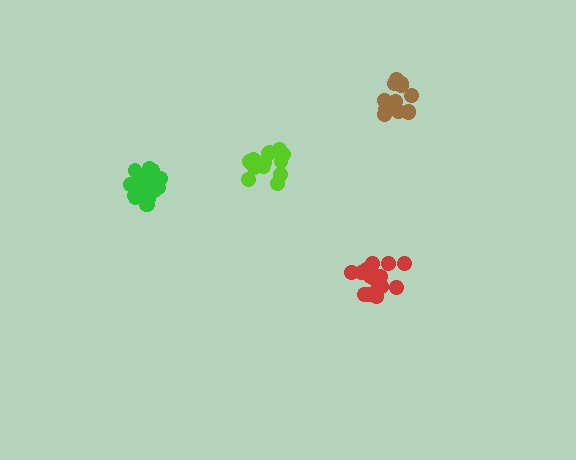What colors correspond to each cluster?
The clusters are colored: brown, lime, red, green.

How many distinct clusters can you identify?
There are 4 distinct clusters.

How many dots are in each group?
Group 1: 14 dots, Group 2: 14 dots, Group 3: 17 dots, Group 4: 19 dots (64 total).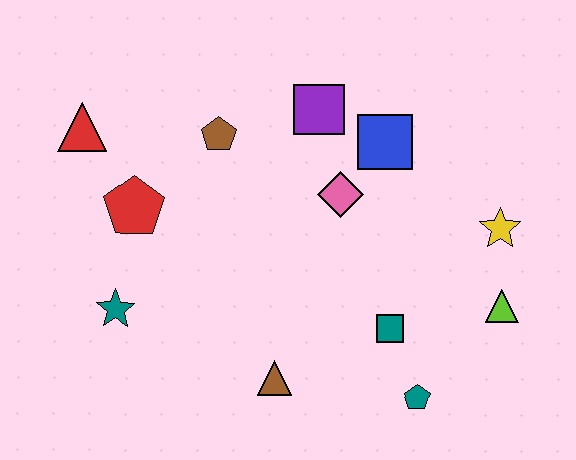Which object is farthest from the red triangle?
The lime triangle is farthest from the red triangle.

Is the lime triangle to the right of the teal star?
Yes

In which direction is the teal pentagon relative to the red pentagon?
The teal pentagon is to the right of the red pentagon.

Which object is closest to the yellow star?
The lime triangle is closest to the yellow star.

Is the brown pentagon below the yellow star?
No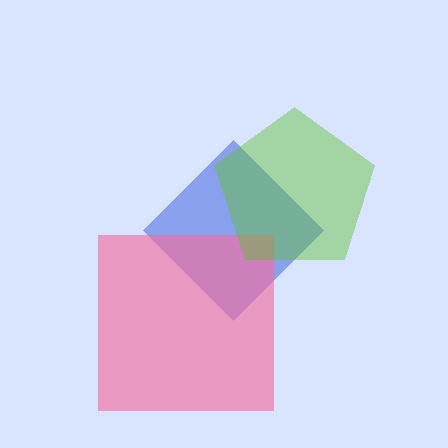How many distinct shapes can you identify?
There are 3 distinct shapes: a blue diamond, a pink square, a lime pentagon.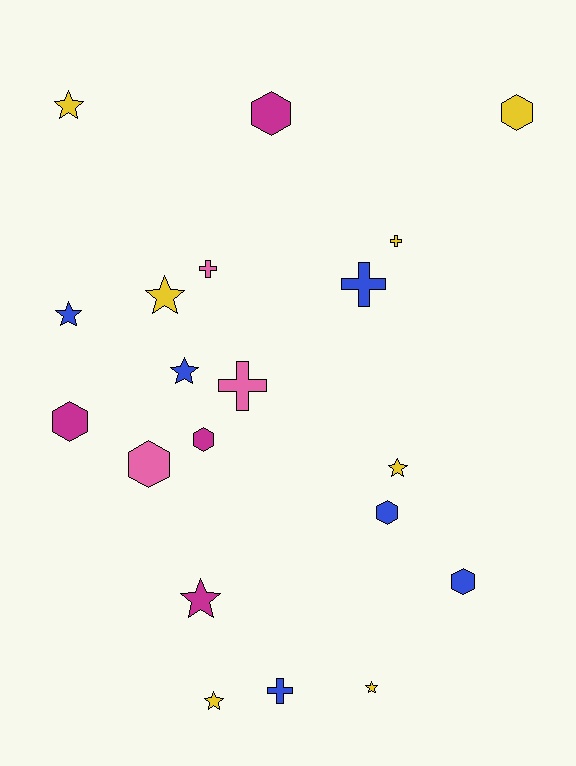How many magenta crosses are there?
There are no magenta crosses.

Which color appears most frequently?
Yellow, with 7 objects.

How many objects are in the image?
There are 20 objects.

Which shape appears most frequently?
Star, with 8 objects.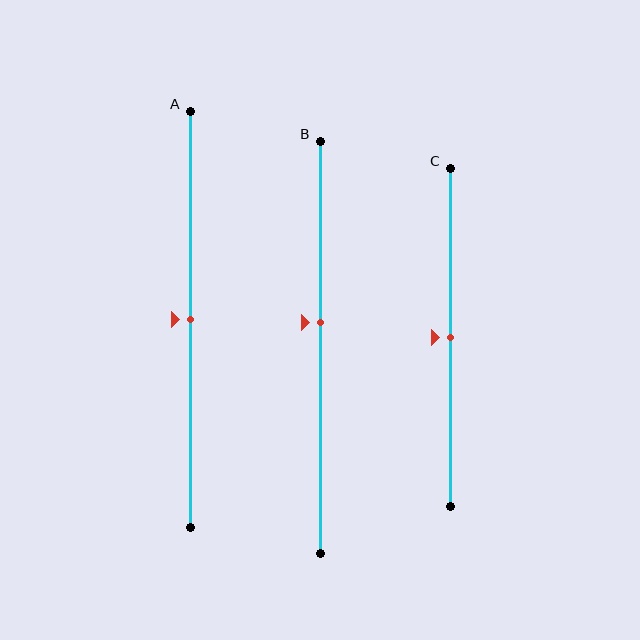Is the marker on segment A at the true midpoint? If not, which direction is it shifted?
Yes, the marker on segment A is at the true midpoint.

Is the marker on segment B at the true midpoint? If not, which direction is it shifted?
No, the marker on segment B is shifted upward by about 6% of the segment length.